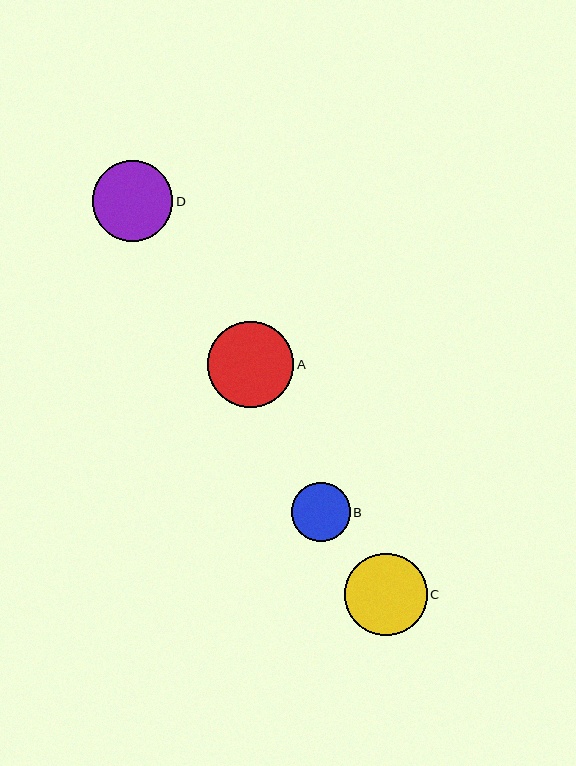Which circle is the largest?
Circle A is the largest with a size of approximately 86 pixels.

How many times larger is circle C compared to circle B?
Circle C is approximately 1.4 times the size of circle B.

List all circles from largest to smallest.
From largest to smallest: A, C, D, B.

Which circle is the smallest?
Circle B is the smallest with a size of approximately 58 pixels.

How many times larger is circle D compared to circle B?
Circle D is approximately 1.4 times the size of circle B.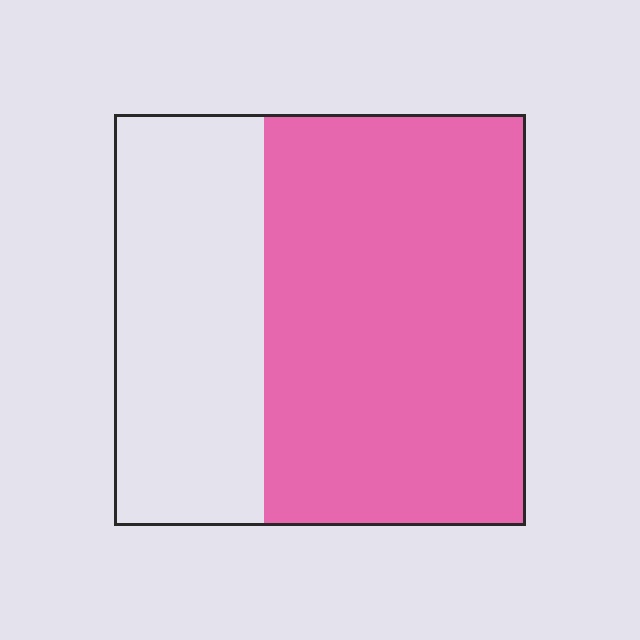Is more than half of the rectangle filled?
Yes.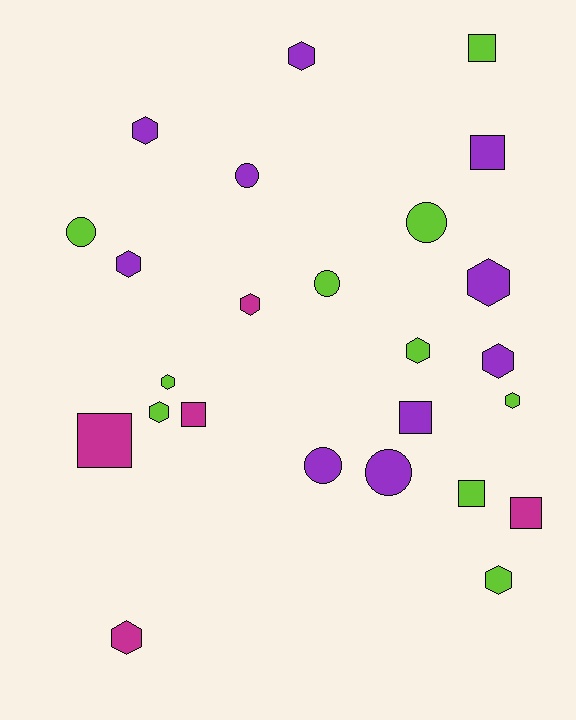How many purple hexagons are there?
There are 5 purple hexagons.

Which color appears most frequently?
Lime, with 10 objects.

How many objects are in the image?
There are 25 objects.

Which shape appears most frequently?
Hexagon, with 12 objects.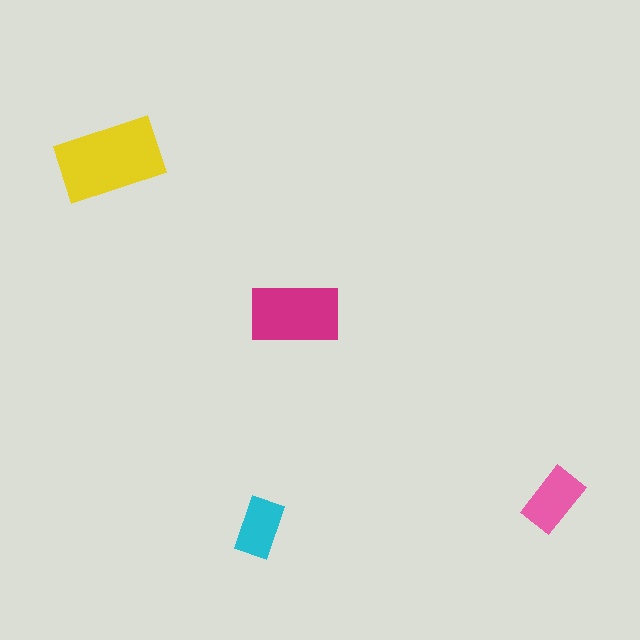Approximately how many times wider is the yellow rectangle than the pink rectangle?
About 1.5 times wider.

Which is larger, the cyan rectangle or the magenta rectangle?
The magenta one.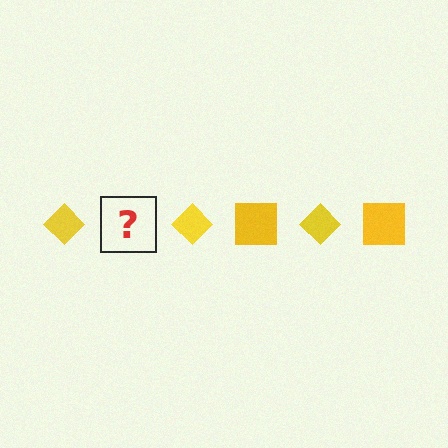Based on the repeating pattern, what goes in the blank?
The blank should be a yellow square.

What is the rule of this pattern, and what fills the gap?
The rule is that the pattern cycles through diamond, square shapes in yellow. The gap should be filled with a yellow square.